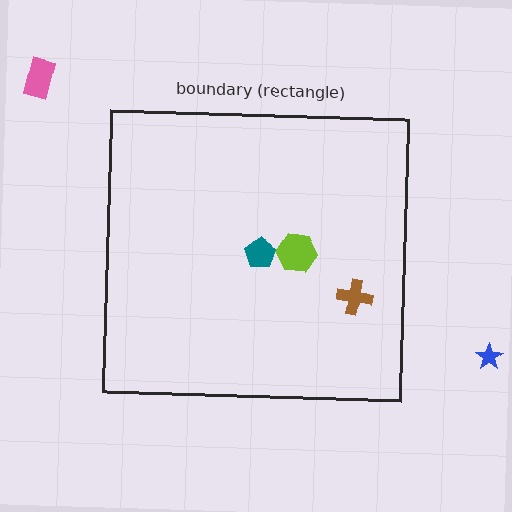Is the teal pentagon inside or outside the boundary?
Inside.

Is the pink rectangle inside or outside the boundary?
Outside.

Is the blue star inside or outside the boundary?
Outside.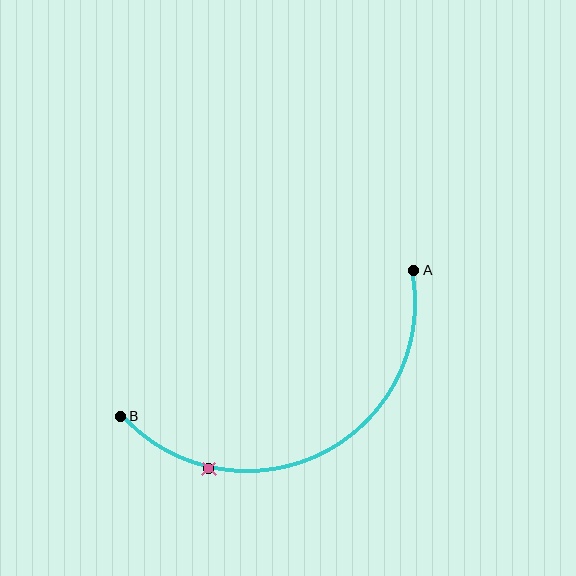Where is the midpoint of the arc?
The arc midpoint is the point on the curve farthest from the straight line joining A and B. It sits below that line.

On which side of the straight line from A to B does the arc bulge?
The arc bulges below the straight line connecting A and B.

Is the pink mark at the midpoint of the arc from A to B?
No. The pink mark lies on the arc but is closer to endpoint B. The arc midpoint would be at the point on the curve equidistant along the arc from both A and B.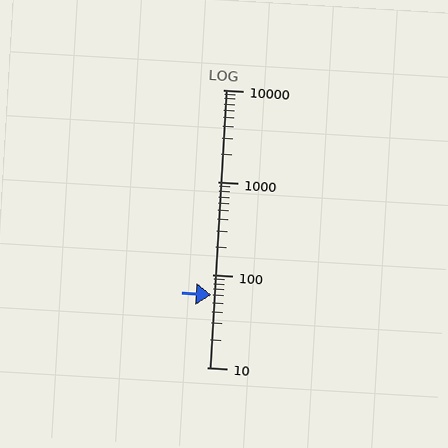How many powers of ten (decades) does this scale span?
The scale spans 3 decades, from 10 to 10000.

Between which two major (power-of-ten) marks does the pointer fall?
The pointer is between 10 and 100.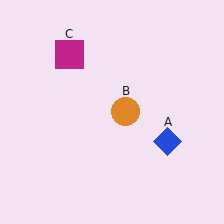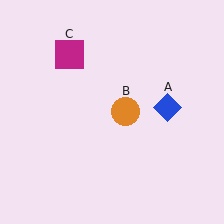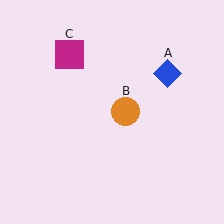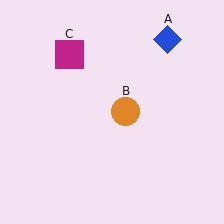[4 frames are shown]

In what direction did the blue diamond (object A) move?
The blue diamond (object A) moved up.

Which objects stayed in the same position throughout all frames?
Orange circle (object B) and magenta square (object C) remained stationary.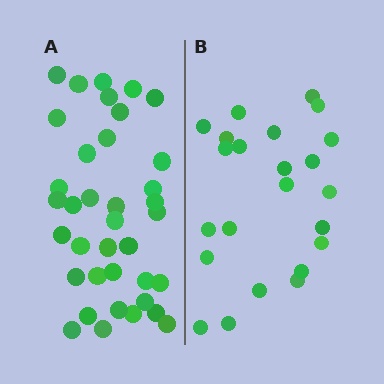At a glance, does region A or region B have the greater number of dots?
Region A (the left region) has more dots.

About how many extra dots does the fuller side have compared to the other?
Region A has approximately 15 more dots than region B.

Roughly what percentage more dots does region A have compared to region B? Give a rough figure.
About 60% more.